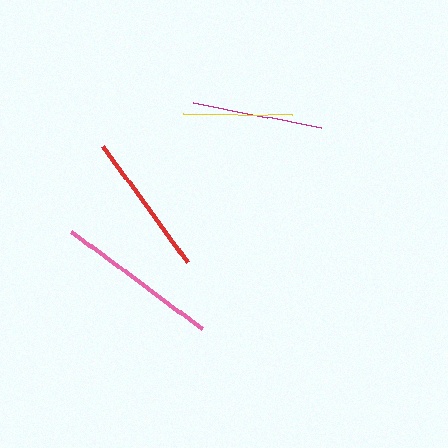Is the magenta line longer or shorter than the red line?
The red line is longer than the magenta line.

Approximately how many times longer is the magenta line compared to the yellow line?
The magenta line is approximately 1.2 times the length of the yellow line.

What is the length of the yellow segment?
The yellow segment is approximately 109 pixels long.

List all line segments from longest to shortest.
From longest to shortest: pink, red, magenta, yellow.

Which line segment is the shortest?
The yellow line is the shortest at approximately 109 pixels.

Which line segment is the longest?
The pink line is the longest at approximately 164 pixels.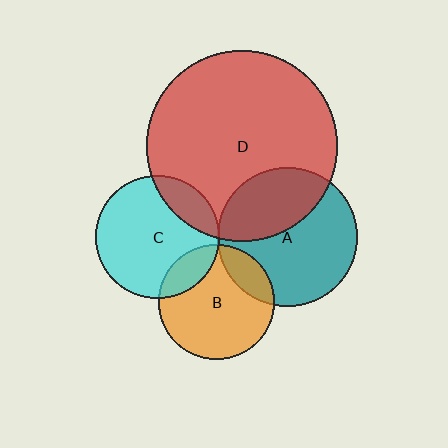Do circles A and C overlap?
Yes.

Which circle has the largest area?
Circle D (red).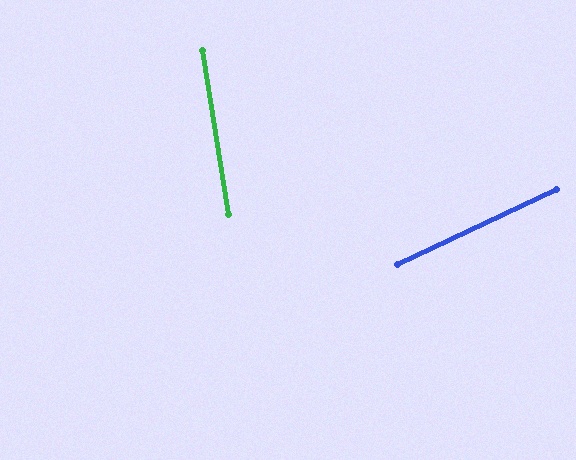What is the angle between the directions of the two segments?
Approximately 73 degrees.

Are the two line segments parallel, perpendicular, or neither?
Neither parallel nor perpendicular — they differ by about 73°.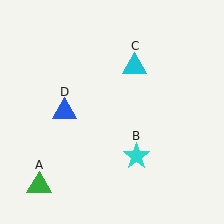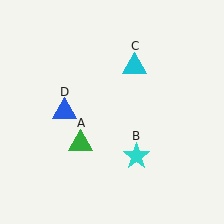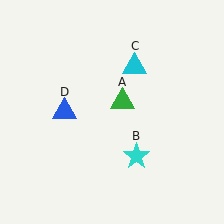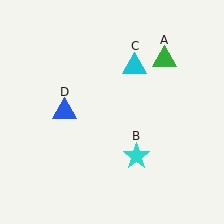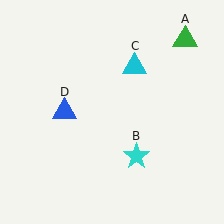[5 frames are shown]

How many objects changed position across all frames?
1 object changed position: green triangle (object A).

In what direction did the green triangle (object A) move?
The green triangle (object A) moved up and to the right.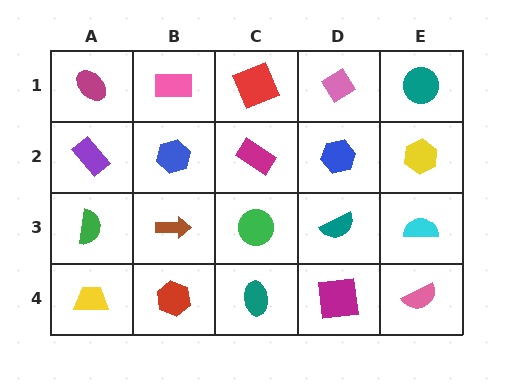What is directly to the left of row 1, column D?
A red square.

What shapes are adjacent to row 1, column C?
A magenta rectangle (row 2, column C), a pink rectangle (row 1, column B), a pink diamond (row 1, column D).